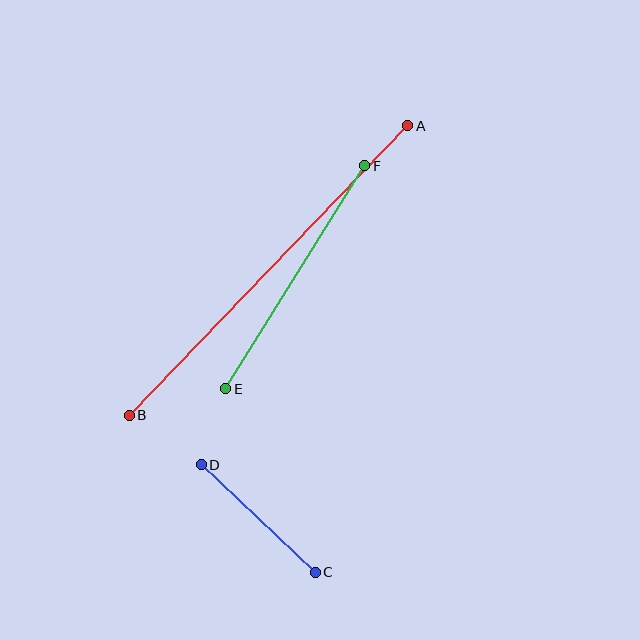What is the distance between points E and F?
The distance is approximately 263 pixels.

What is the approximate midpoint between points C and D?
The midpoint is at approximately (258, 518) pixels.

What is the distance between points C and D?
The distance is approximately 157 pixels.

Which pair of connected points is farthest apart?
Points A and B are farthest apart.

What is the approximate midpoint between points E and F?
The midpoint is at approximately (295, 277) pixels.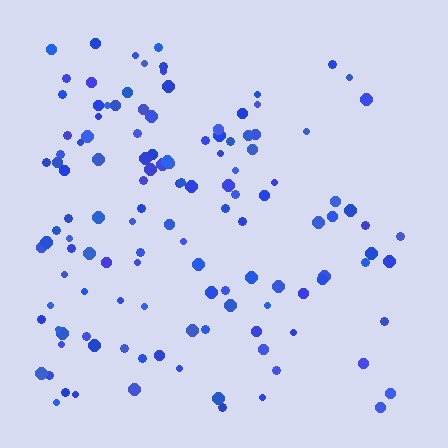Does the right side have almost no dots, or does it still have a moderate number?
Still a moderate number, just noticeably fewer than the left.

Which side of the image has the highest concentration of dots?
The left.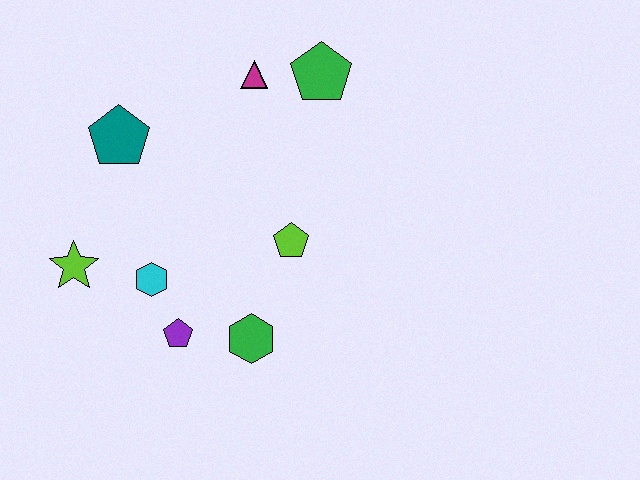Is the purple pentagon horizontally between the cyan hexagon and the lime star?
No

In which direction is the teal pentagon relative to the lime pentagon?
The teal pentagon is to the left of the lime pentagon.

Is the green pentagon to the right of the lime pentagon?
Yes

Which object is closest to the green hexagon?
The purple pentagon is closest to the green hexagon.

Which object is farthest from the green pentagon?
The lime star is farthest from the green pentagon.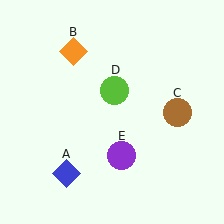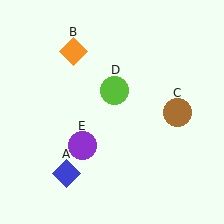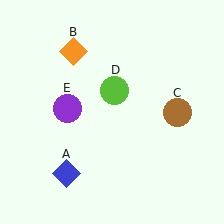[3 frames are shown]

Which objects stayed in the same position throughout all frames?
Blue diamond (object A) and orange diamond (object B) and brown circle (object C) and lime circle (object D) remained stationary.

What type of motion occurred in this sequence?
The purple circle (object E) rotated clockwise around the center of the scene.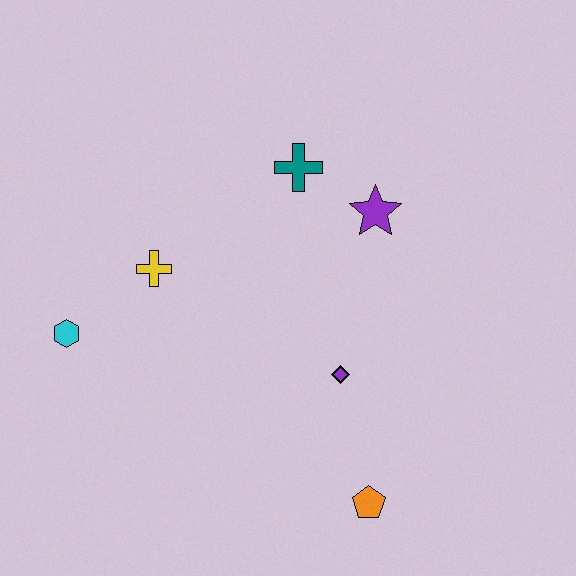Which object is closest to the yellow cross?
The cyan hexagon is closest to the yellow cross.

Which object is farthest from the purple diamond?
The cyan hexagon is farthest from the purple diamond.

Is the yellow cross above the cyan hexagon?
Yes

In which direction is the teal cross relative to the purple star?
The teal cross is to the left of the purple star.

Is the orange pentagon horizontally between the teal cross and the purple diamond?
No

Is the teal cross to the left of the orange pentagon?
Yes